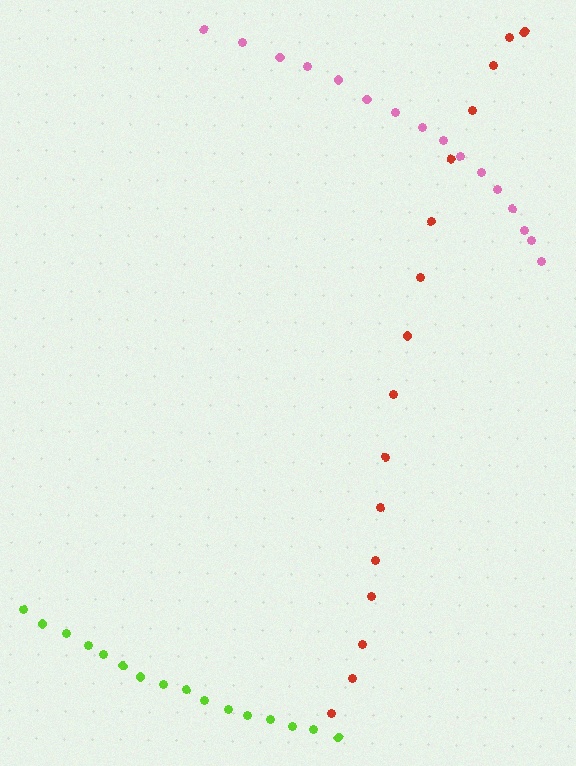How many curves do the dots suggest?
There are 3 distinct paths.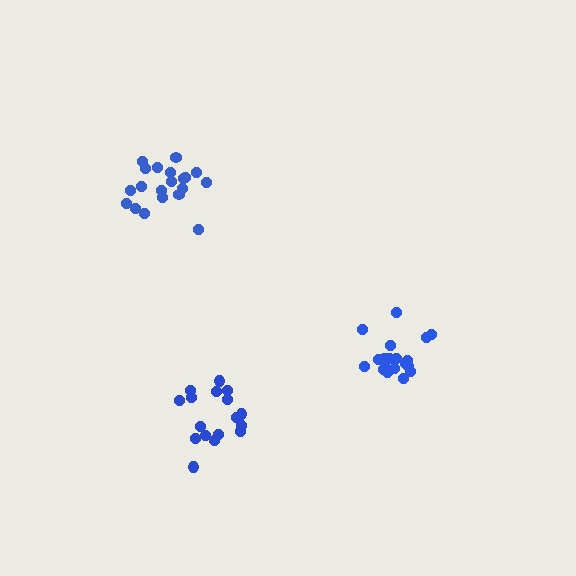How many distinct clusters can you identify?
There are 3 distinct clusters.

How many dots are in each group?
Group 1: 17 dots, Group 2: 20 dots, Group 3: 20 dots (57 total).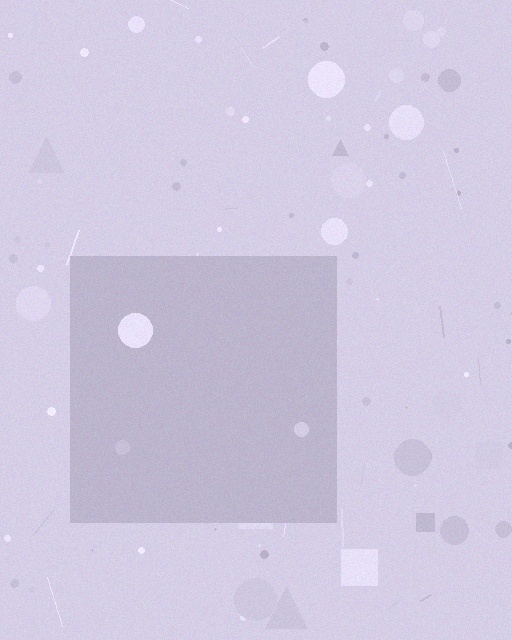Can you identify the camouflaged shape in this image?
The camouflaged shape is a square.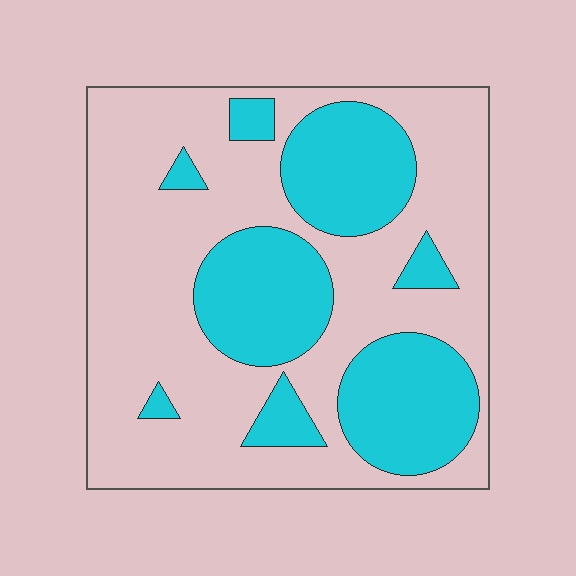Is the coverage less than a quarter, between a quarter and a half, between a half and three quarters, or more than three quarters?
Between a quarter and a half.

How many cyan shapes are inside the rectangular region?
8.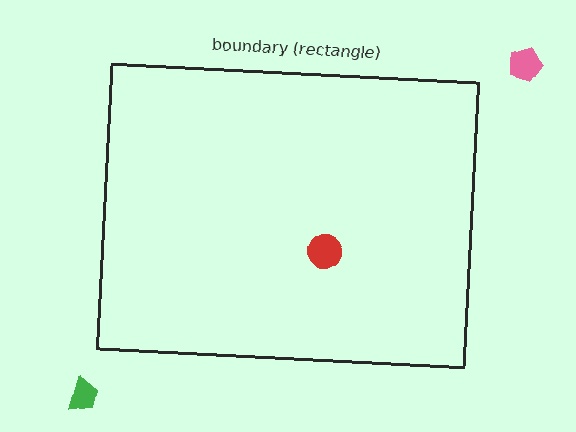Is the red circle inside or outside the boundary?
Inside.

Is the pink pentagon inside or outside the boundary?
Outside.